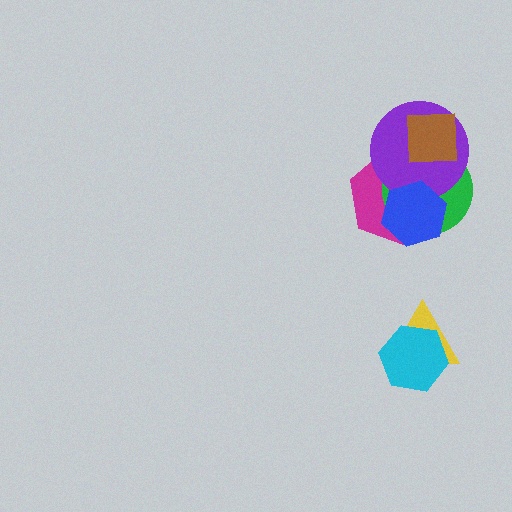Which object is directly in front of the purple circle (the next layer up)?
The blue hexagon is directly in front of the purple circle.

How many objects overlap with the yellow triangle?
1 object overlaps with the yellow triangle.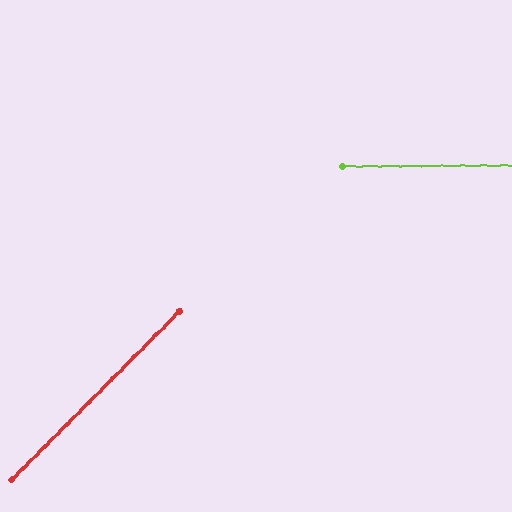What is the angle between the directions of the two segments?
Approximately 45 degrees.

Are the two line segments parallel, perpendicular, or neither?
Neither parallel nor perpendicular — they differ by about 45°.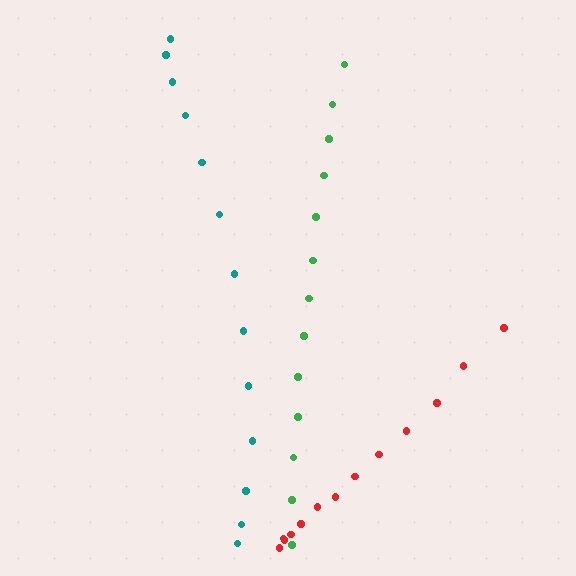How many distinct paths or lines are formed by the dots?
There are 3 distinct paths.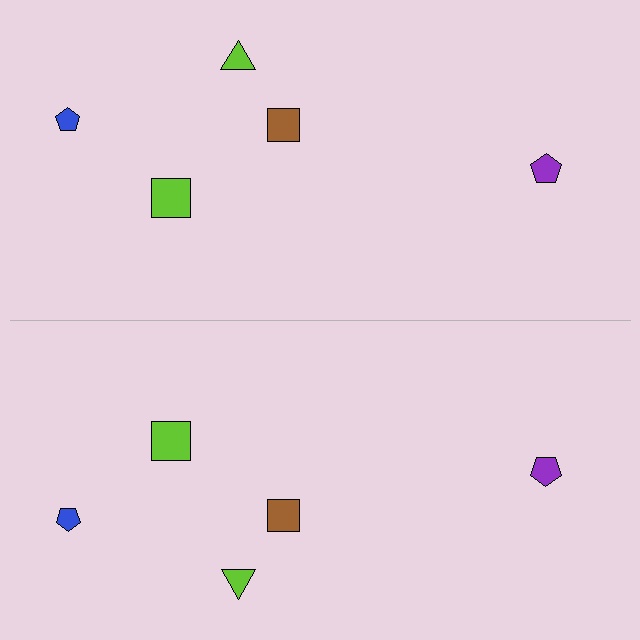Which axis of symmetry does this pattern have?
The pattern has a horizontal axis of symmetry running through the center of the image.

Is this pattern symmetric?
Yes, this pattern has bilateral (reflection) symmetry.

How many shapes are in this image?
There are 10 shapes in this image.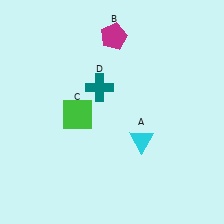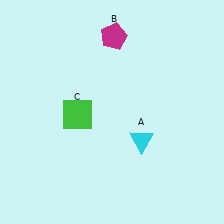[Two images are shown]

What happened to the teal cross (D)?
The teal cross (D) was removed in Image 2. It was in the top-left area of Image 1.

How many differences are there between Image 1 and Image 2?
There is 1 difference between the two images.